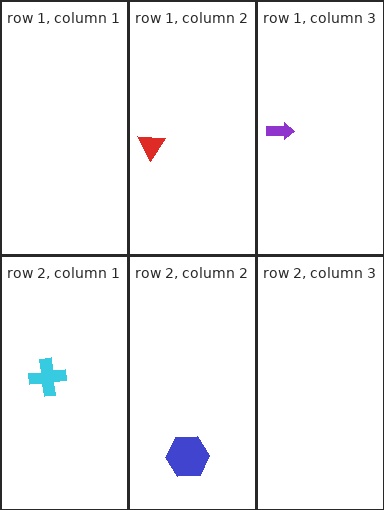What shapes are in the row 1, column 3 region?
The purple arrow.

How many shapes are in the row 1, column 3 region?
1.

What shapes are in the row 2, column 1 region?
The cyan cross.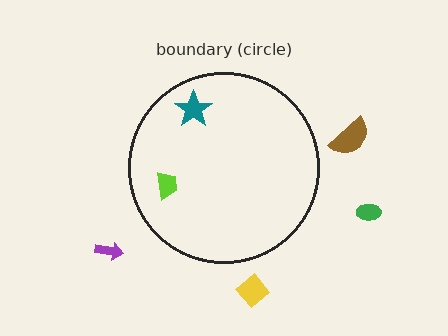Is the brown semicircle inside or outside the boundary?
Outside.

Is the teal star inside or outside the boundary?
Inside.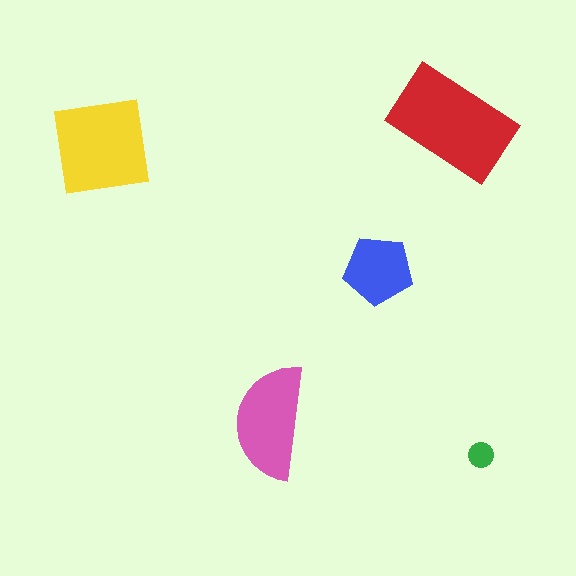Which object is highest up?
The red rectangle is topmost.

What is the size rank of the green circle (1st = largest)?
5th.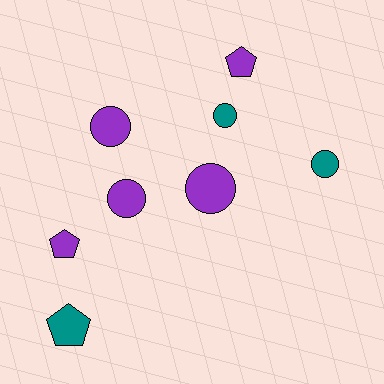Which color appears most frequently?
Purple, with 5 objects.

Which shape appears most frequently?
Circle, with 5 objects.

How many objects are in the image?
There are 8 objects.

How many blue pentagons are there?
There are no blue pentagons.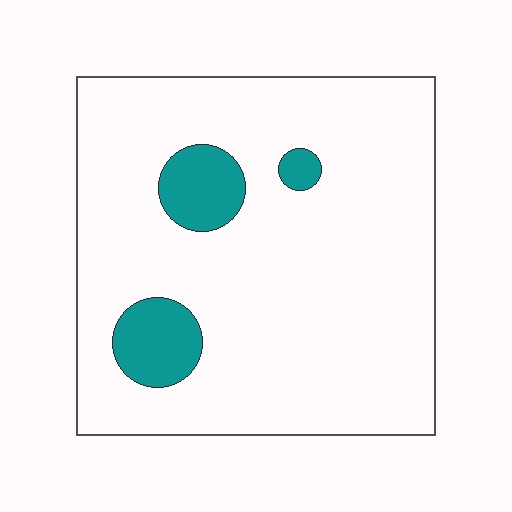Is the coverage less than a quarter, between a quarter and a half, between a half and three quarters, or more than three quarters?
Less than a quarter.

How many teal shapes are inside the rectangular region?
3.